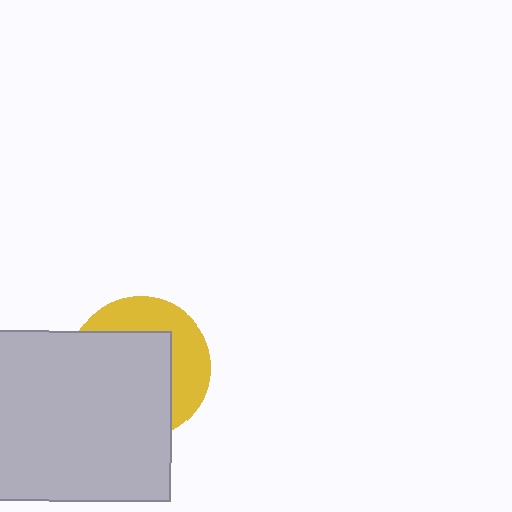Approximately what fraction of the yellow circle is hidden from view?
Roughly 62% of the yellow circle is hidden behind the light gray rectangle.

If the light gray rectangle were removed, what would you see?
You would see the complete yellow circle.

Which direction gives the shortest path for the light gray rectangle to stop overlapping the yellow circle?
Moving toward the lower-left gives the shortest separation.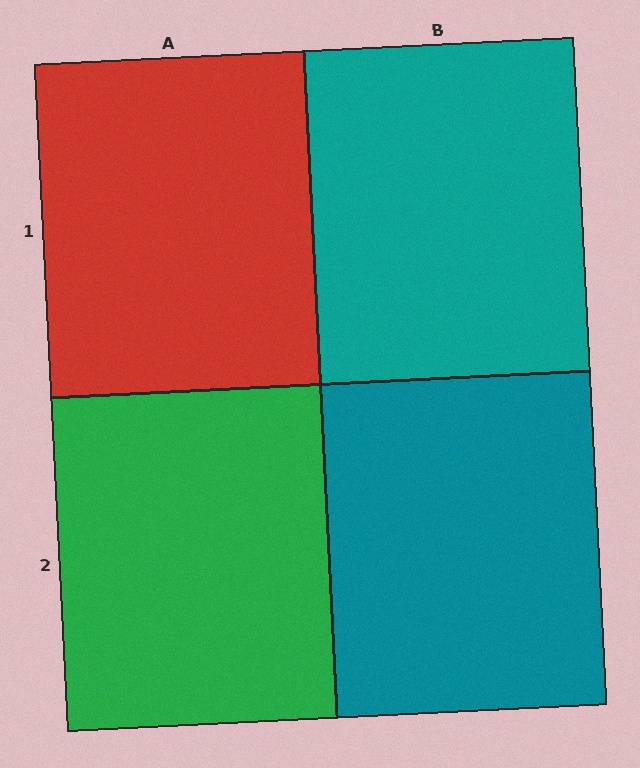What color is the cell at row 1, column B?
Teal.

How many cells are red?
1 cell is red.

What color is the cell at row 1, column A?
Red.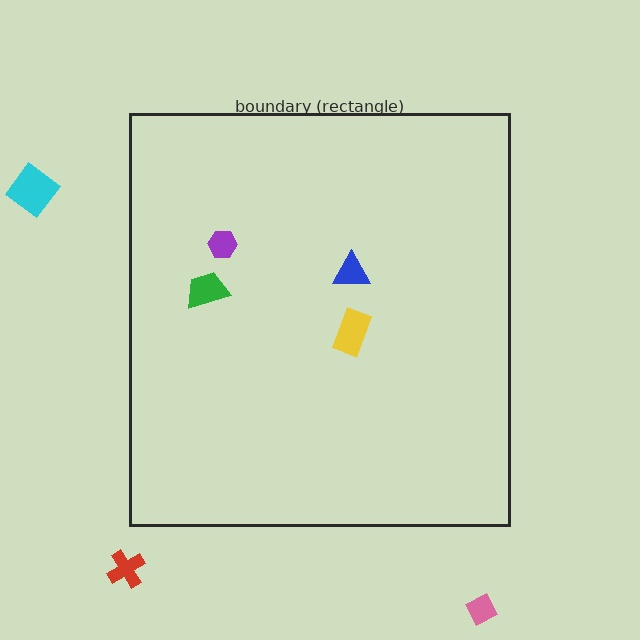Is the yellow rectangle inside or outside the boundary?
Inside.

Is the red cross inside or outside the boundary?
Outside.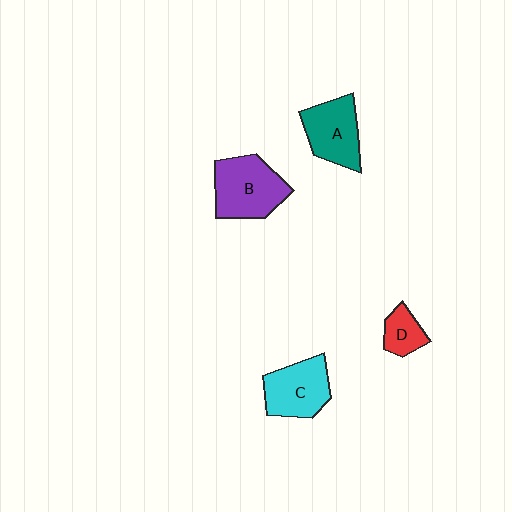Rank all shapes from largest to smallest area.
From largest to smallest: B (purple), C (cyan), A (teal), D (red).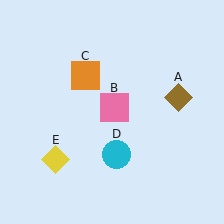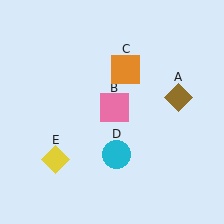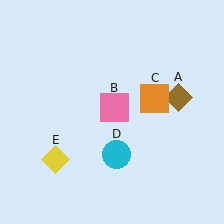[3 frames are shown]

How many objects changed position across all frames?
1 object changed position: orange square (object C).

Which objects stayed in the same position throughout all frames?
Brown diamond (object A) and pink square (object B) and cyan circle (object D) and yellow diamond (object E) remained stationary.